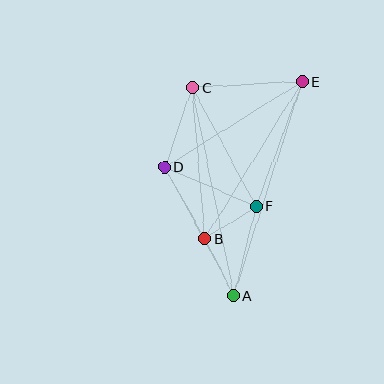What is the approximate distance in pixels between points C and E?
The distance between C and E is approximately 110 pixels.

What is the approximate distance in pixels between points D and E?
The distance between D and E is approximately 162 pixels.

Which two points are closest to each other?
Points B and F are closest to each other.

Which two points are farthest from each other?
Points A and E are farthest from each other.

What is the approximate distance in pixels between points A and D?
The distance between A and D is approximately 146 pixels.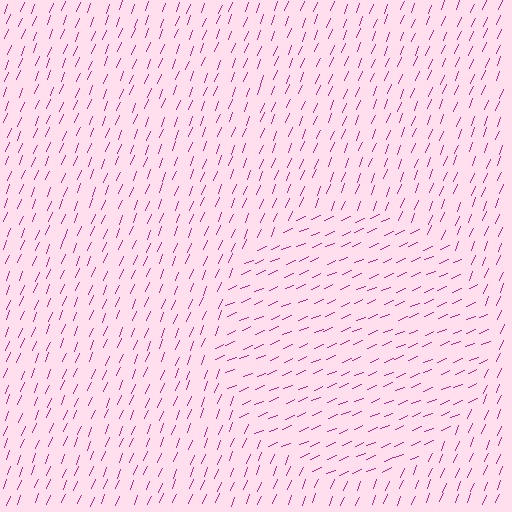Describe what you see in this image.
The image is filled with small magenta line segments. A circle region in the image has lines oriented differently from the surrounding lines, creating a visible texture boundary.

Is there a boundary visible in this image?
Yes, there is a texture boundary formed by a change in line orientation.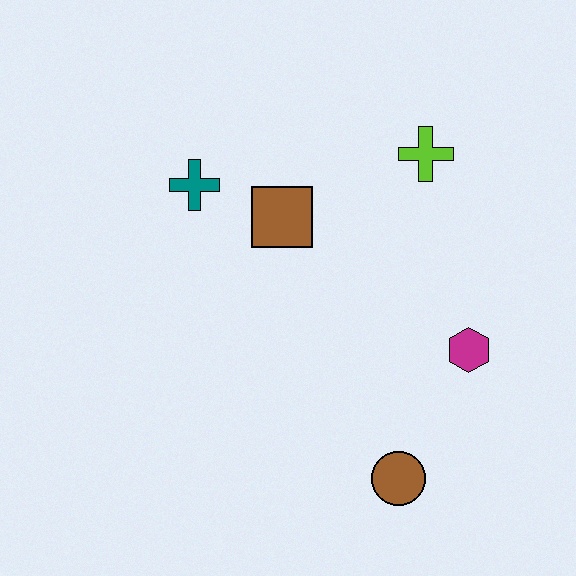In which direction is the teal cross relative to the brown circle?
The teal cross is above the brown circle.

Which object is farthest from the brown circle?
The teal cross is farthest from the brown circle.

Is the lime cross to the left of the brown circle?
No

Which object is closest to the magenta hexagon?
The brown circle is closest to the magenta hexagon.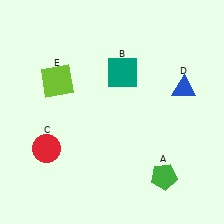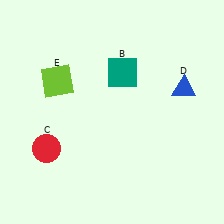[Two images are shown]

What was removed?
The green pentagon (A) was removed in Image 2.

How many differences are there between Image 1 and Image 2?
There is 1 difference between the two images.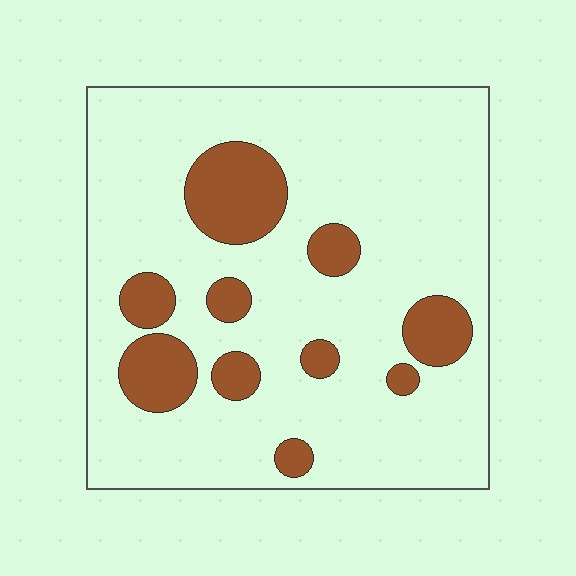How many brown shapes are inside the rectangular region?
10.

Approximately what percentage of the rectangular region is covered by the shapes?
Approximately 20%.